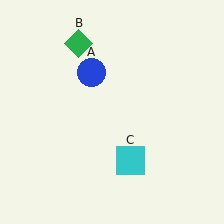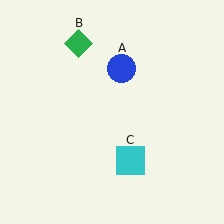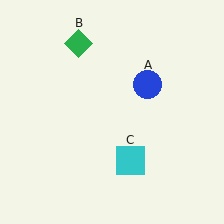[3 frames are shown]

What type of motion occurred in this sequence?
The blue circle (object A) rotated clockwise around the center of the scene.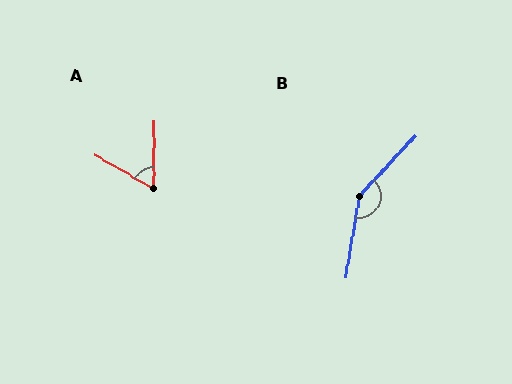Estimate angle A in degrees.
Approximately 61 degrees.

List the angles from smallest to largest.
A (61°), B (146°).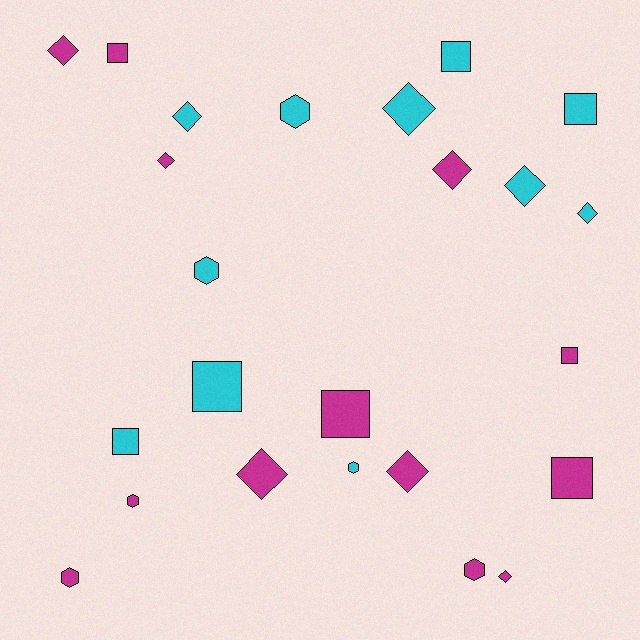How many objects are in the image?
There are 24 objects.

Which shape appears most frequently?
Diamond, with 10 objects.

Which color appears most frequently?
Magenta, with 13 objects.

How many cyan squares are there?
There are 4 cyan squares.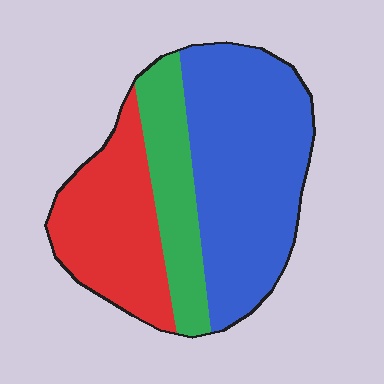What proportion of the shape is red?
Red takes up between a quarter and a half of the shape.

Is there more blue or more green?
Blue.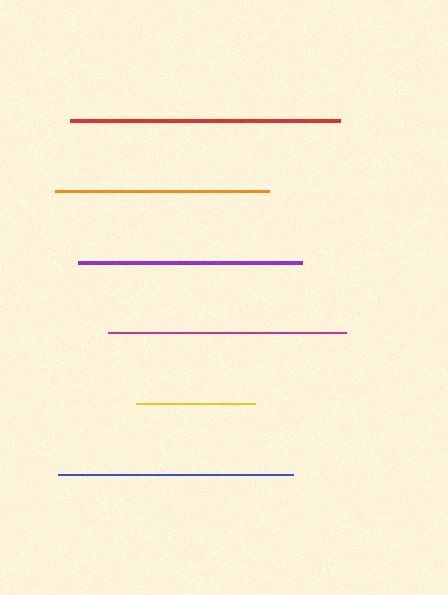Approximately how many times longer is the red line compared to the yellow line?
The red line is approximately 2.3 times the length of the yellow line.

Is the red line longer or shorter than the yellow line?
The red line is longer than the yellow line.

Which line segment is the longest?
The red line is the longest at approximately 270 pixels.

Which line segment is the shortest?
The yellow line is the shortest at approximately 119 pixels.